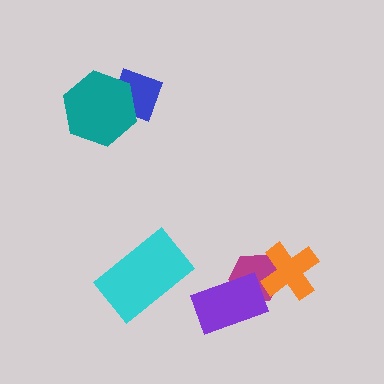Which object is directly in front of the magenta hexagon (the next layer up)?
The orange cross is directly in front of the magenta hexagon.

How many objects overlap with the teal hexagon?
1 object overlaps with the teal hexagon.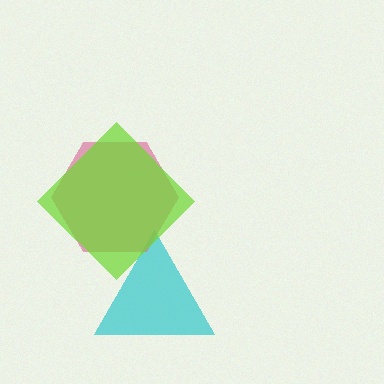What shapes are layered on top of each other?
The layered shapes are: a cyan triangle, a pink hexagon, a lime diamond.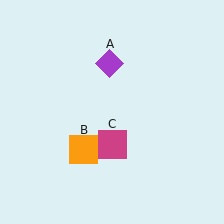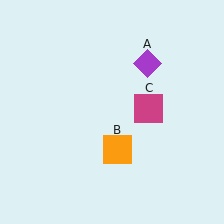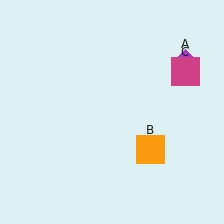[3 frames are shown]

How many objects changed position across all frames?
3 objects changed position: purple diamond (object A), orange square (object B), magenta square (object C).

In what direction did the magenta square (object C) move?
The magenta square (object C) moved up and to the right.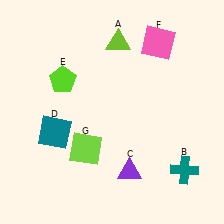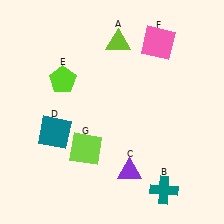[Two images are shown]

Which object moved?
The teal cross (B) moved left.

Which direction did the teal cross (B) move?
The teal cross (B) moved left.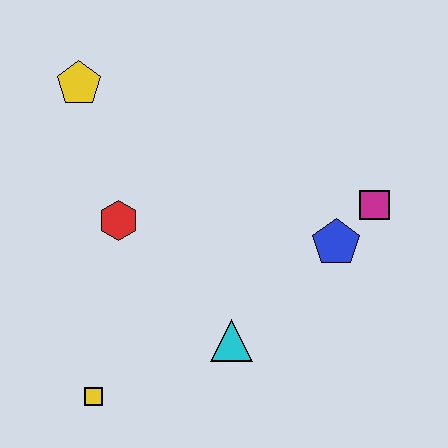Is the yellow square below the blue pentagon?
Yes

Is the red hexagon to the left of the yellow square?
No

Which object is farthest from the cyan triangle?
The yellow pentagon is farthest from the cyan triangle.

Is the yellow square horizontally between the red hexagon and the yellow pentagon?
Yes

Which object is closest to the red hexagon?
The yellow pentagon is closest to the red hexagon.